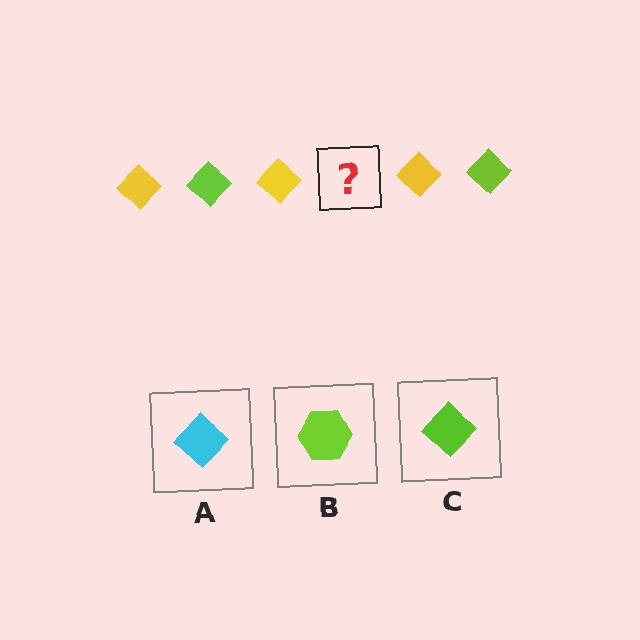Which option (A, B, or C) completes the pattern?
C.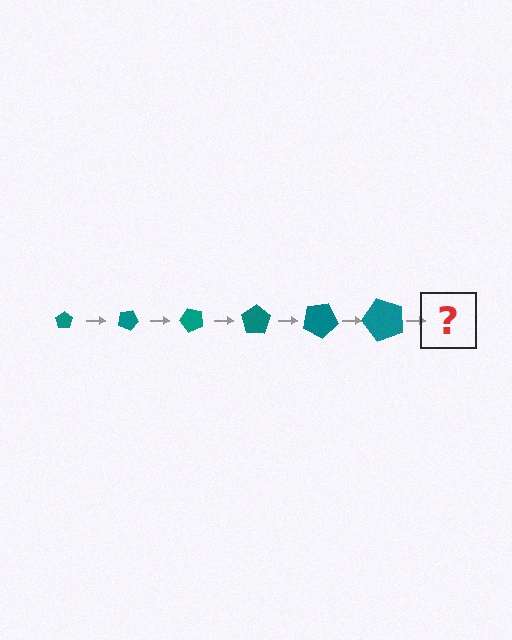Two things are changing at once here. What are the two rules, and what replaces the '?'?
The two rules are that the pentagon grows larger each step and it rotates 25 degrees each step. The '?' should be a pentagon, larger than the previous one and rotated 150 degrees from the start.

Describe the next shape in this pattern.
It should be a pentagon, larger than the previous one and rotated 150 degrees from the start.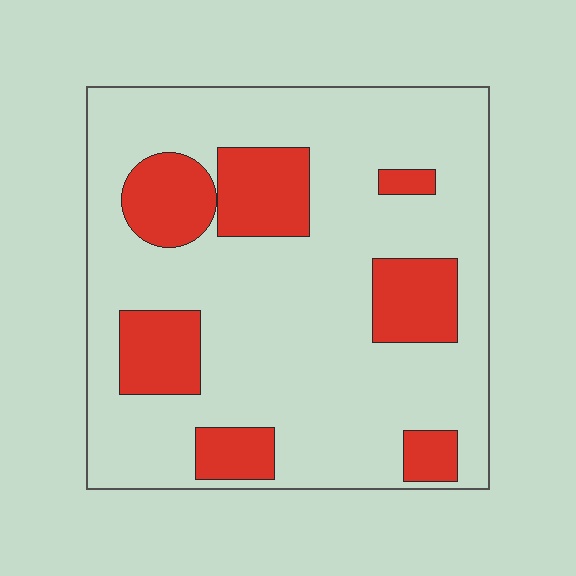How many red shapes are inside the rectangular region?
7.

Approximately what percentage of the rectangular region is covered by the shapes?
Approximately 25%.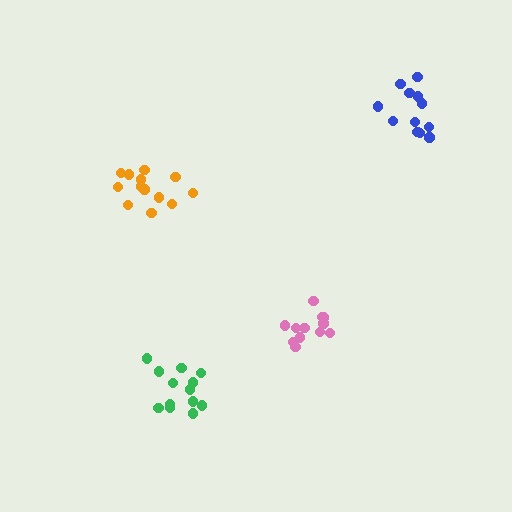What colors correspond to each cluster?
The clusters are colored: pink, orange, blue, green.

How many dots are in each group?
Group 1: 12 dots, Group 2: 13 dots, Group 3: 12 dots, Group 4: 13 dots (50 total).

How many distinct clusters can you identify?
There are 4 distinct clusters.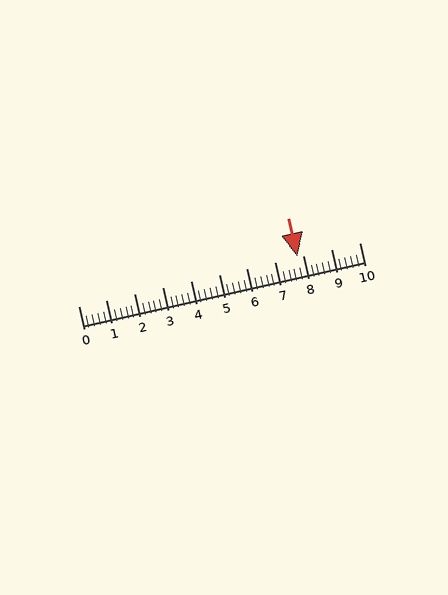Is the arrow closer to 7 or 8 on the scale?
The arrow is closer to 8.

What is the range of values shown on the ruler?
The ruler shows values from 0 to 10.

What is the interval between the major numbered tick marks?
The major tick marks are spaced 1 units apart.